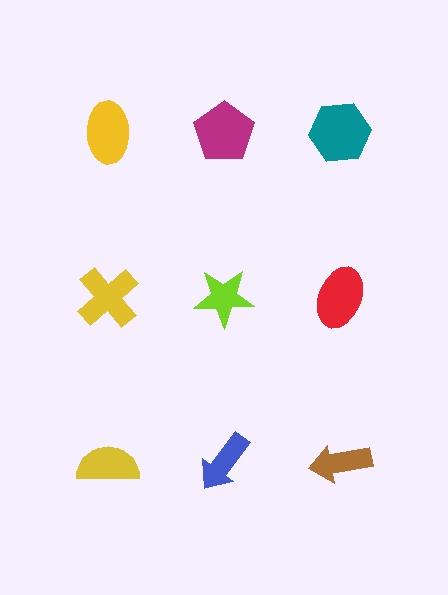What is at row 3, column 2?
A blue arrow.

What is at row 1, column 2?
A magenta pentagon.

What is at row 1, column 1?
A yellow ellipse.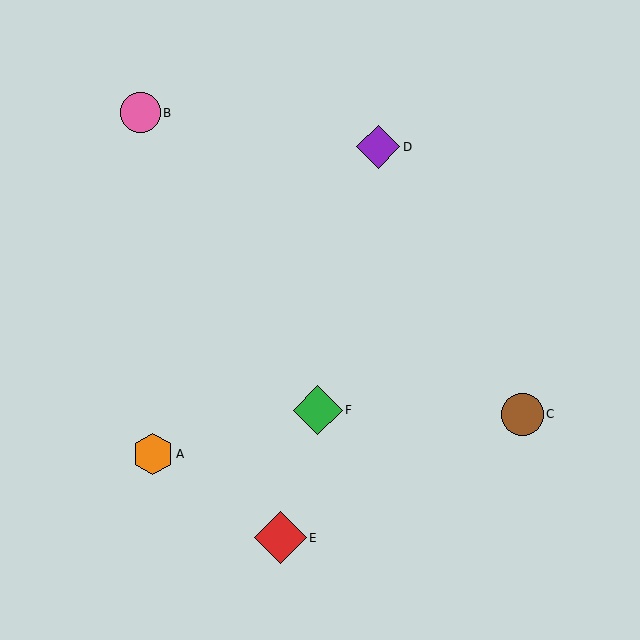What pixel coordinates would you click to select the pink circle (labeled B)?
Click at (140, 113) to select the pink circle B.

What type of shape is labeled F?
Shape F is a green diamond.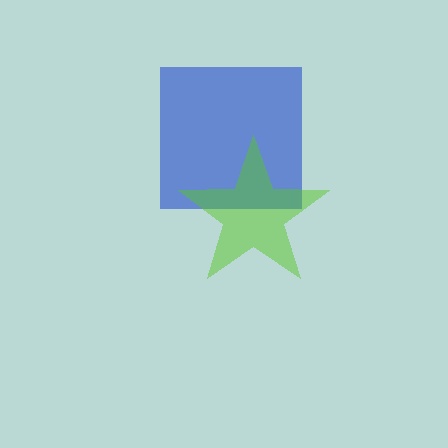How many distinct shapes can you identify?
There are 2 distinct shapes: a blue square, a lime star.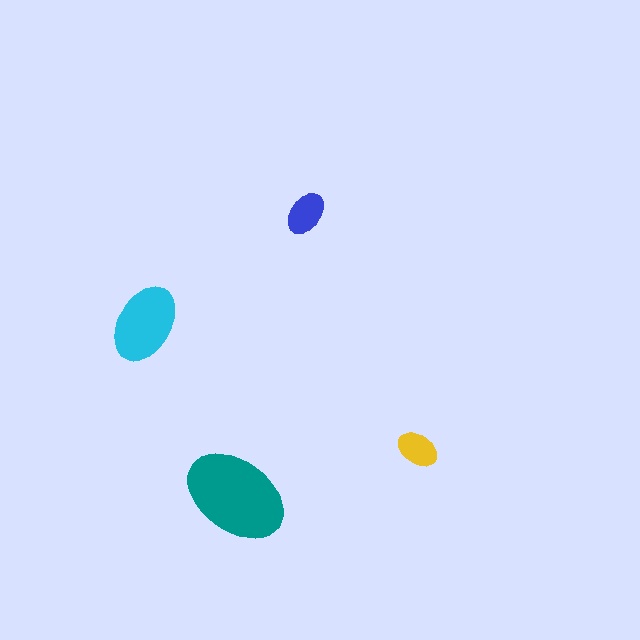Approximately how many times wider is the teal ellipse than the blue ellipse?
About 2.5 times wider.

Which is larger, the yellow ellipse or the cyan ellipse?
The cyan one.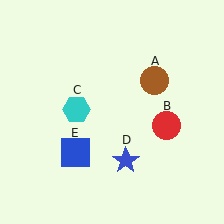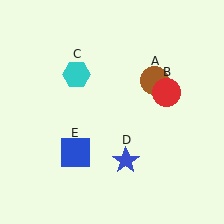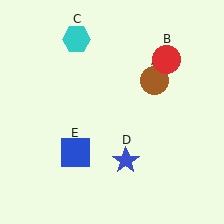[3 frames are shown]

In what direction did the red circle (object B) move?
The red circle (object B) moved up.